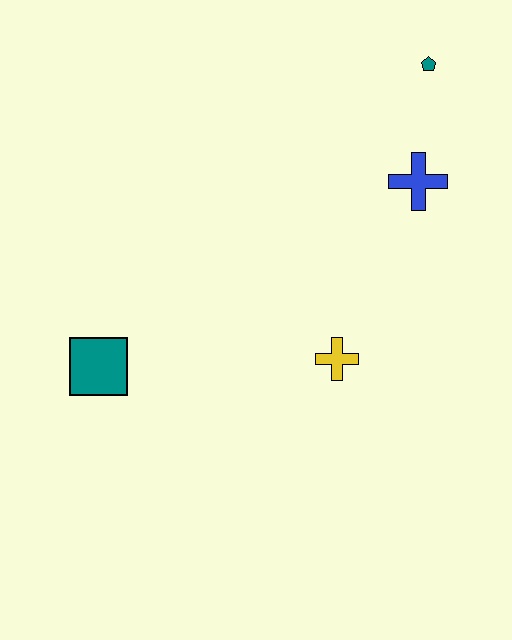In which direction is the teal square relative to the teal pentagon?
The teal square is to the left of the teal pentagon.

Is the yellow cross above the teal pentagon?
No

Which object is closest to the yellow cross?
The blue cross is closest to the yellow cross.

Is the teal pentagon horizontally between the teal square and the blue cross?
No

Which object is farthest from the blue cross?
The teal square is farthest from the blue cross.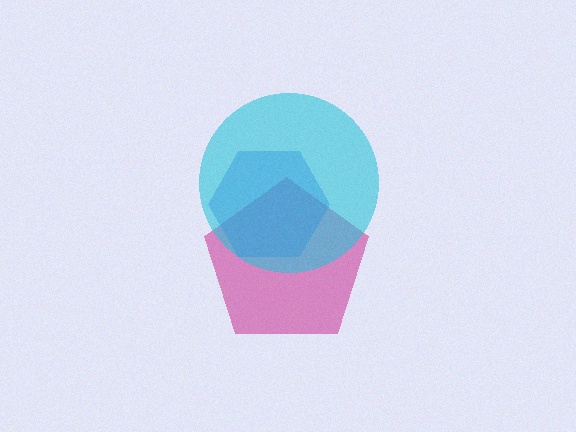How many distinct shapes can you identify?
There are 3 distinct shapes: a magenta pentagon, a blue hexagon, a cyan circle.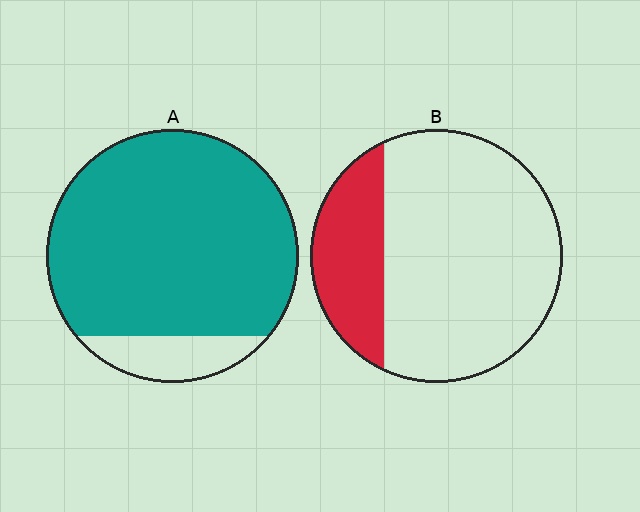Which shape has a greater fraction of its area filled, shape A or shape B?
Shape A.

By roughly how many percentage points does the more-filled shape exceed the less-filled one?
By roughly 65 percentage points (A over B).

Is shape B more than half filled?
No.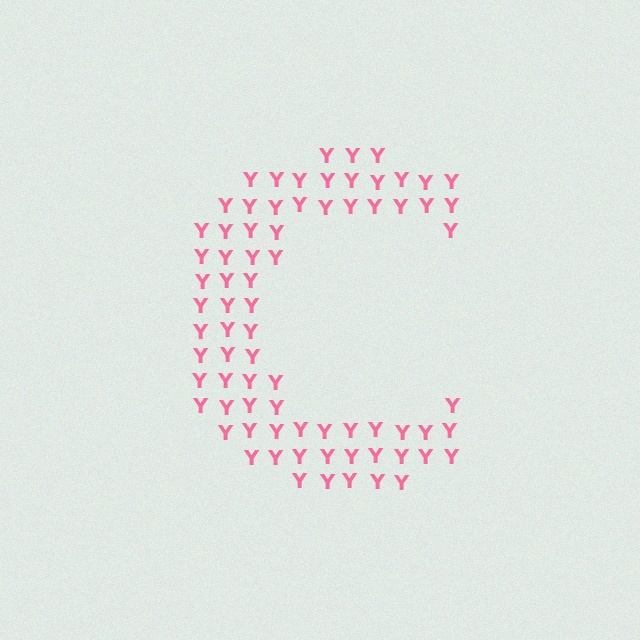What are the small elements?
The small elements are letter Y's.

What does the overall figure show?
The overall figure shows the letter C.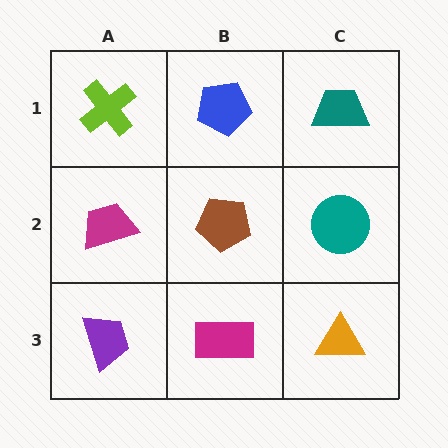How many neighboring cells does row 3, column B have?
3.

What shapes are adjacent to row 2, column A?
A lime cross (row 1, column A), a purple trapezoid (row 3, column A), a brown pentagon (row 2, column B).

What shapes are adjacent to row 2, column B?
A blue pentagon (row 1, column B), a magenta rectangle (row 3, column B), a magenta trapezoid (row 2, column A), a teal circle (row 2, column C).